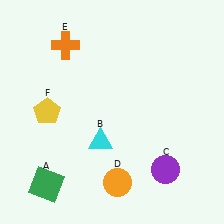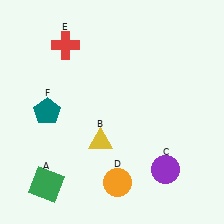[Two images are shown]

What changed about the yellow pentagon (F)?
In Image 1, F is yellow. In Image 2, it changed to teal.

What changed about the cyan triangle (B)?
In Image 1, B is cyan. In Image 2, it changed to yellow.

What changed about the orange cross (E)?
In Image 1, E is orange. In Image 2, it changed to red.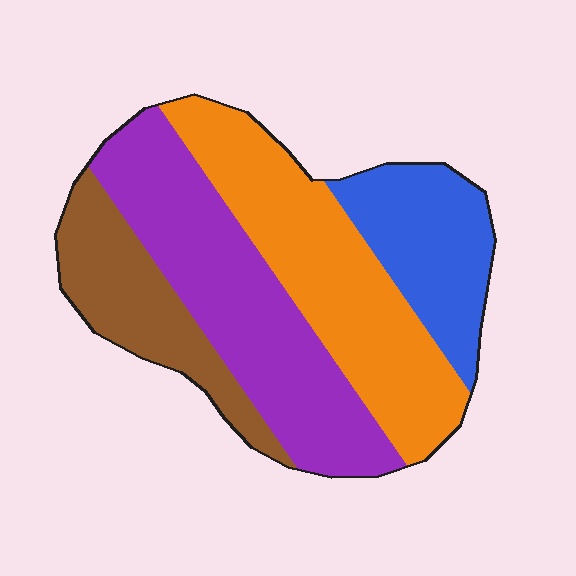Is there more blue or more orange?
Orange.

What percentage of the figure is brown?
Brown takes up between a sixth and a third of the figure.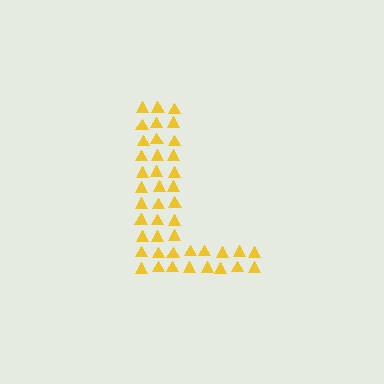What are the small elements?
The small elements are triangles.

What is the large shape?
The large shape is the letter L.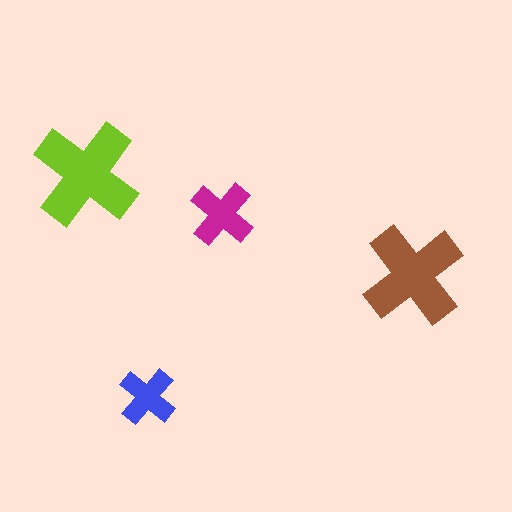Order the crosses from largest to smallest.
the lime one, the brown one, the magenta one, the blue one.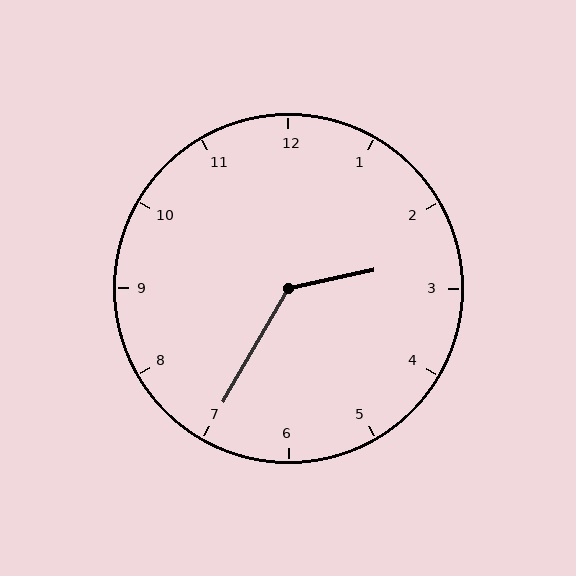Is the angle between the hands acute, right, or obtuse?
It is obtuse.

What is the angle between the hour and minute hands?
Approximately 132 degrees.